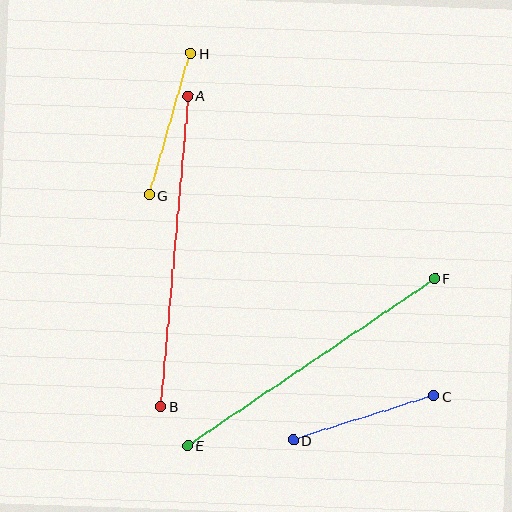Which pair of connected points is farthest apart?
Points A and B are farthest apart.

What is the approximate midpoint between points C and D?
The midpoint is at approximately (364, 418) pixels.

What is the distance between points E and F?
The distance is approximately 298 pixels.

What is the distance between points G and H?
The distance is approximately 148 pixels.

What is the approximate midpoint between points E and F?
The midpoint is at approximately (311, 362) pixels.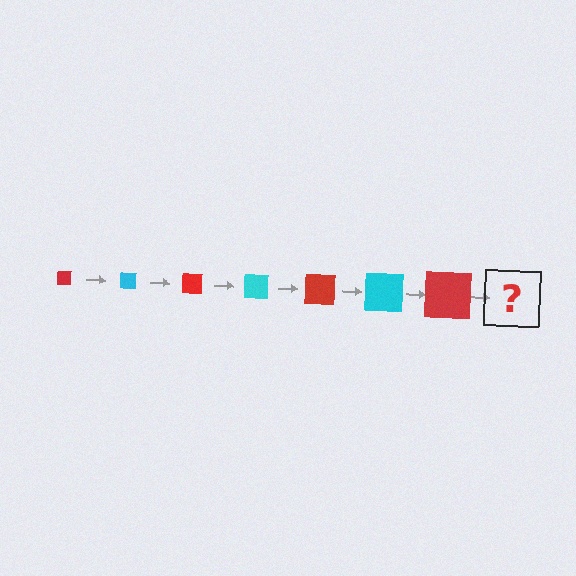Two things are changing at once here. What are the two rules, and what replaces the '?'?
The two rules are that the square grows larger each step and the color cycles through red and cyan. The '?' should be a cyan square, larger than the previous one.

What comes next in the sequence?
The next element should be a cyan square, larger than the previous one.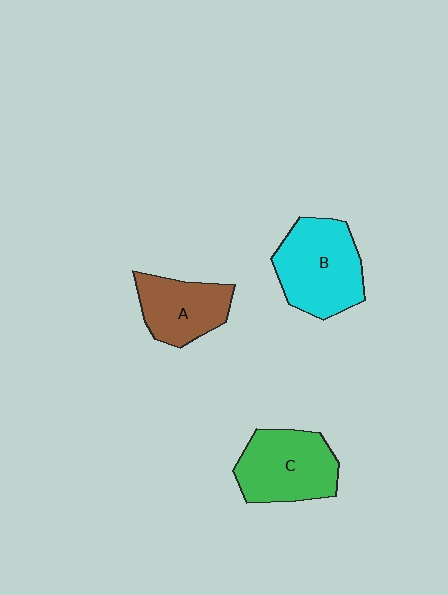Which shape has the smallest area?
Shape A (brown).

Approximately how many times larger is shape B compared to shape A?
Approximately 1.4 times.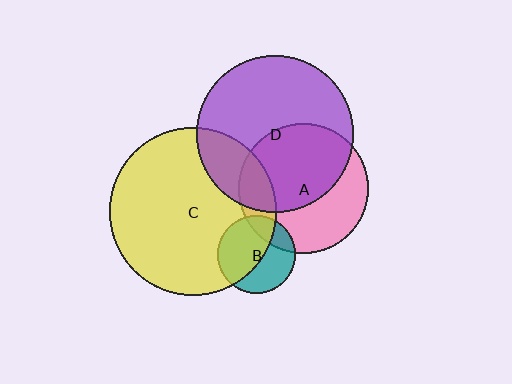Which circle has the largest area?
Circle C (yellow).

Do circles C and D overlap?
Yes.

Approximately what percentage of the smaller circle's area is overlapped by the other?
Approximately 20%.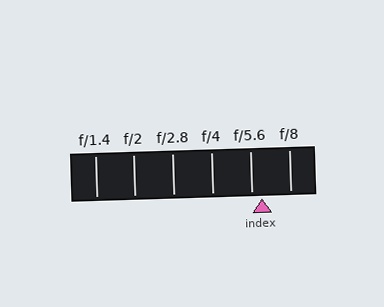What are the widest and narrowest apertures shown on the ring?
The widest aperture shown is f/1.4 and the narrowest is f/8.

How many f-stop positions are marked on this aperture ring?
There are 6 f-stop positions marked.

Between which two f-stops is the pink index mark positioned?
The index mark is between f/5.6 and f/8.